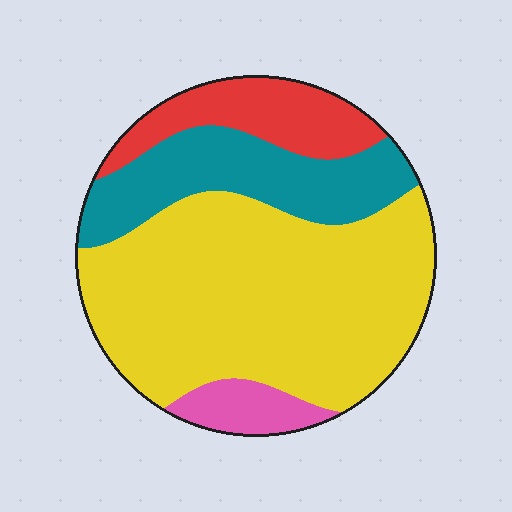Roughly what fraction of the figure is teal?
Teal covers 21% of the figure.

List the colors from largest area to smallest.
From largest to smallest: yellow, teal, red, pink.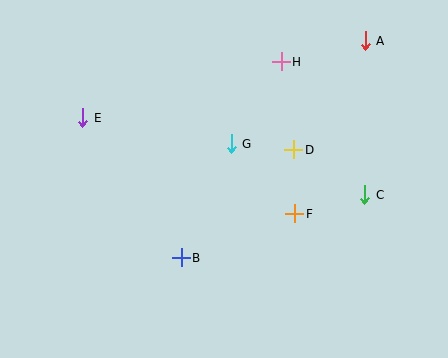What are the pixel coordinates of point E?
Point E is at (83, 118).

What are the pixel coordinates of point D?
Point D is at (294, 150).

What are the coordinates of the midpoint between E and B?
The midpoint between E and B is at (132, 188).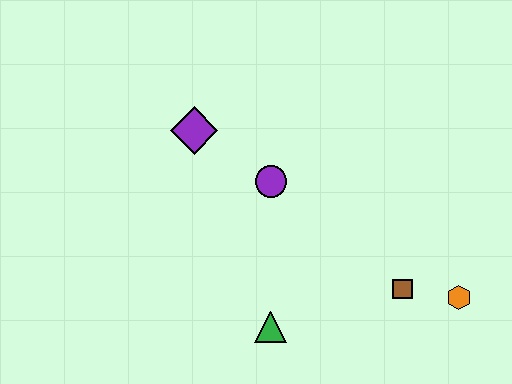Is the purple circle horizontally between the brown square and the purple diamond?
Yes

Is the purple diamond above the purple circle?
Yes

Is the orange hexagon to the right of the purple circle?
Yes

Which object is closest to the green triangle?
The brown square is closest to the green triangle.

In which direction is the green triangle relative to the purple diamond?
The green triangle is below the purple diamond.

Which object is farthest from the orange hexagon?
The purple diamond is farthest from the orange hexagon.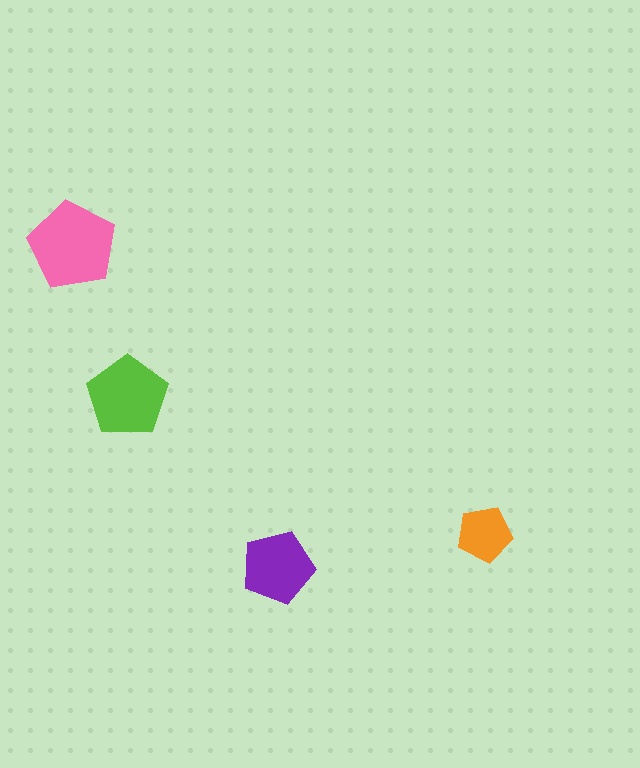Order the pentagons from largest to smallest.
the pink one, the lime one, the purple one, the orange one.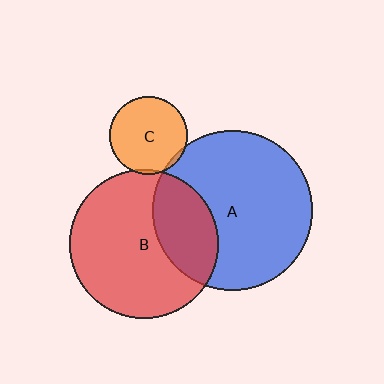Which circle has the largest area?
Circle A (blue).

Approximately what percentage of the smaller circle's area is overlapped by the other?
Approximately 5%.